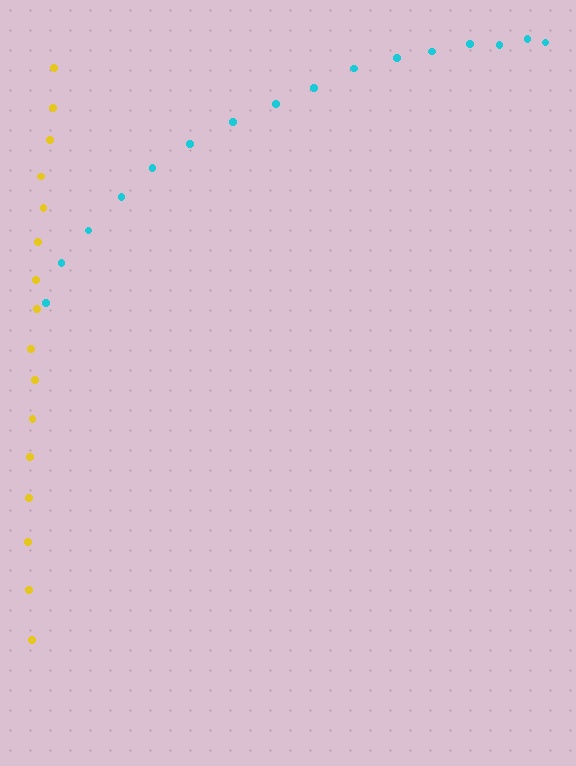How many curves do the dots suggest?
There are 2 distinct paths.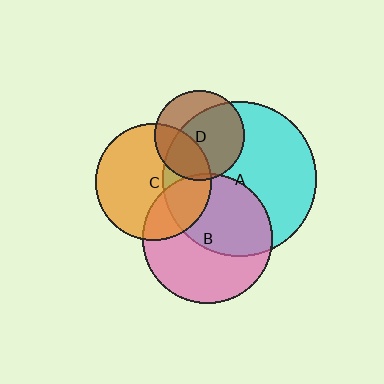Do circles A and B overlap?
Yes.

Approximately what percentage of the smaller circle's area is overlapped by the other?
Approximately 50%.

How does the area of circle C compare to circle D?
Approximately 1.7 times.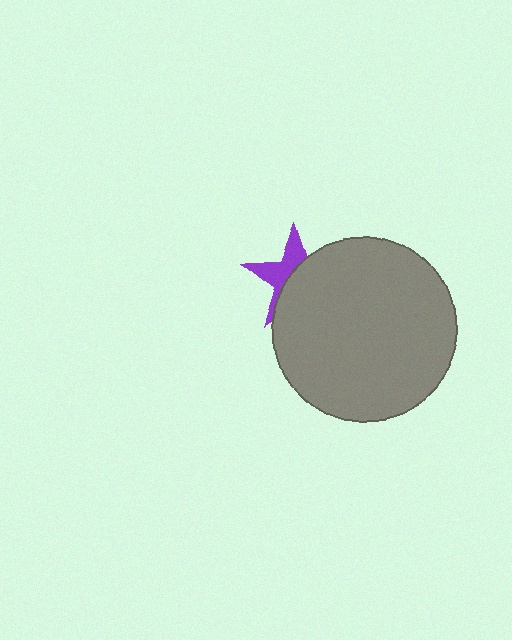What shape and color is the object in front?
The object in front is a gray circle.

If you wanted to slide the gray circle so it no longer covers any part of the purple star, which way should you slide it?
Slide it toward the lower-right — that is the most direct way to separate the two shapes.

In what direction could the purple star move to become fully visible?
The purple star could move toward the upper-left. That would shift it out from behind the gray circle entirely.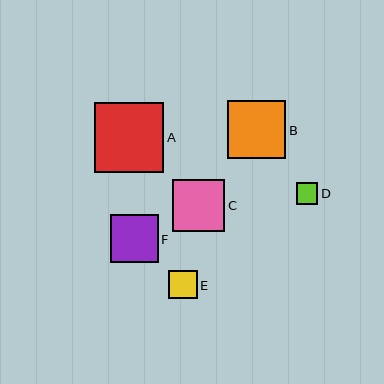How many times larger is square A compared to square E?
Square A is approximately 2.5 times the size of square E.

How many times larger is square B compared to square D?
Square B is approximately 2.8 times the size of square D.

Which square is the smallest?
Square D is the smallest with a size of approximately 21 pixels.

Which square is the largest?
Square A is the largest with a size of approximately 70 pixels.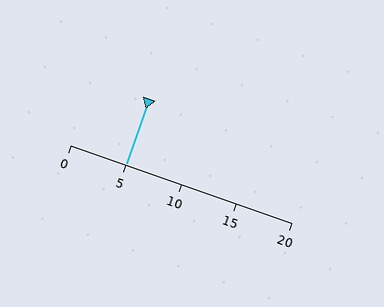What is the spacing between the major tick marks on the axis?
The major ticks are spaced 5 apart.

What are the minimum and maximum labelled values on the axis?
The axis runs from 0 to 20.